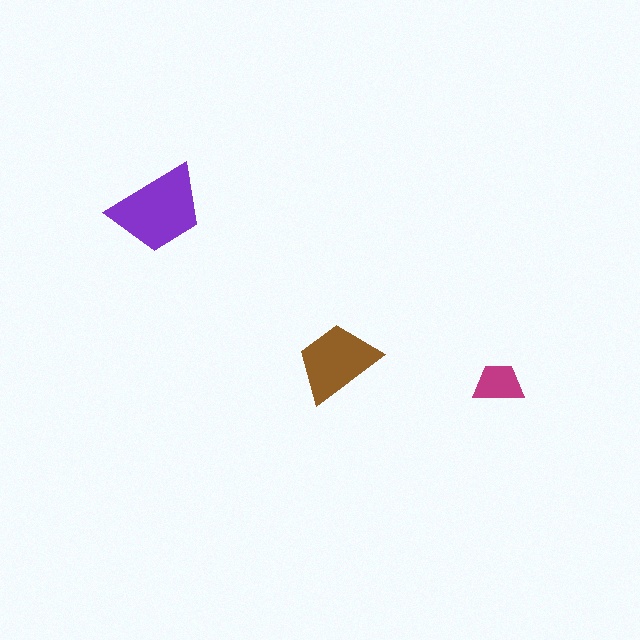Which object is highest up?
The purple trapezoid is topmost.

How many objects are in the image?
There are 3 objects in the image.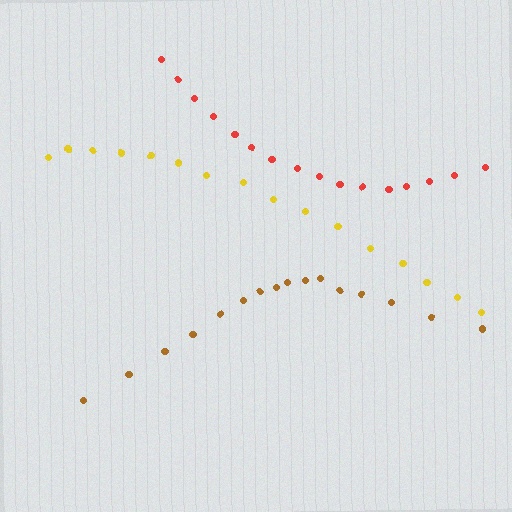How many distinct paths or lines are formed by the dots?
There are 3 distinct paths.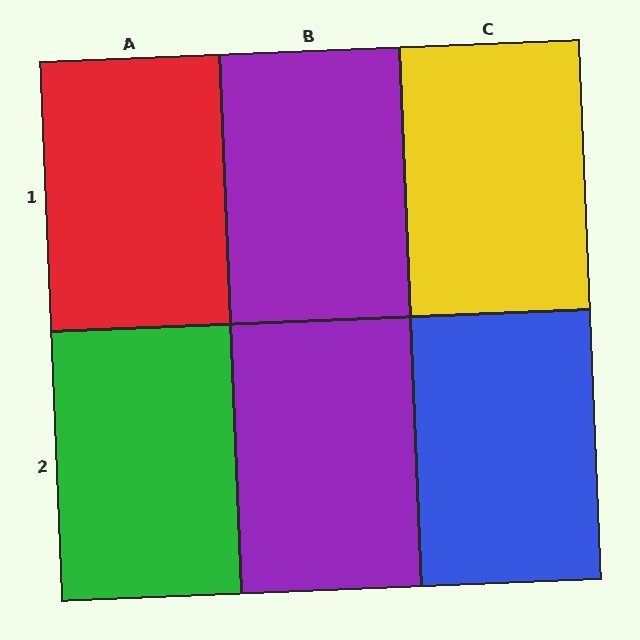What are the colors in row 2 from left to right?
Green, purple, blue.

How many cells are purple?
2 cells are purple.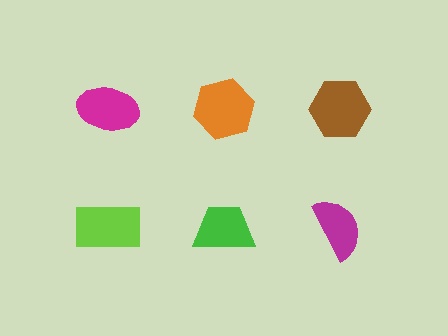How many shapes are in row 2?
3 shapes.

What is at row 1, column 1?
A magenta ellipse.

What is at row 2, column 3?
A magenta semicircle.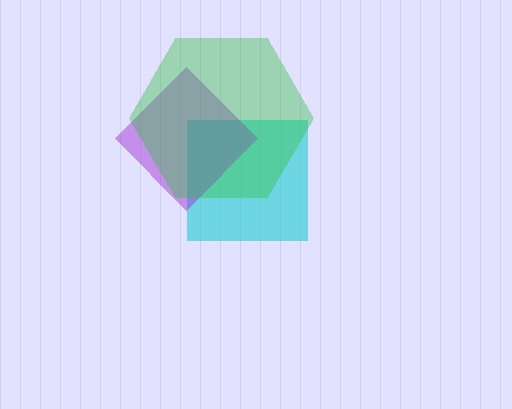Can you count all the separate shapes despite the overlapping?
Yes, there are 3 separate shapes.